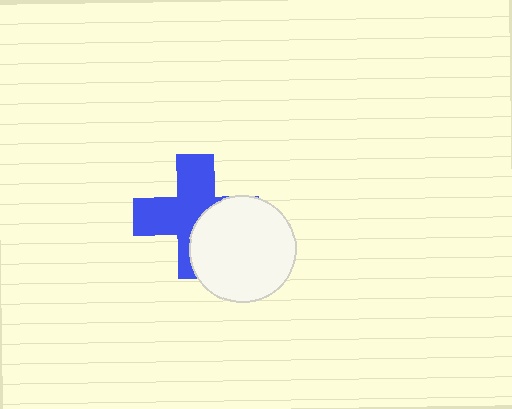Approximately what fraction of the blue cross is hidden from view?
Roughly 40% of the blue cross is hidden behind the white circle.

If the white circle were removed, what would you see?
You would see the complete blue cross.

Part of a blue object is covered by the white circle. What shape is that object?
It is a cross.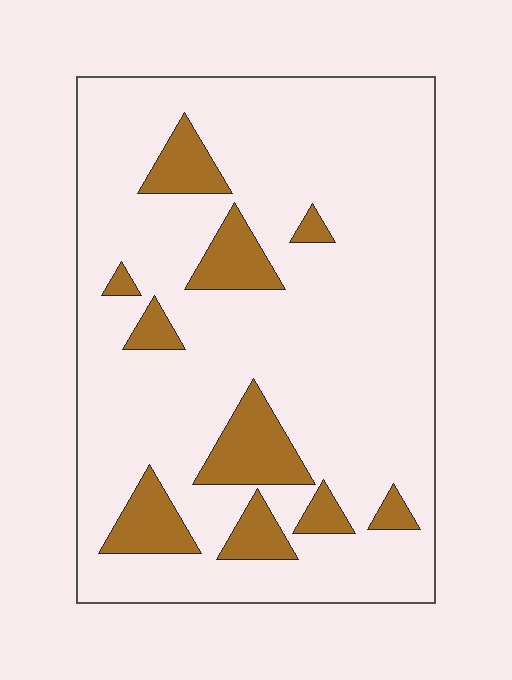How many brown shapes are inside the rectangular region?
10.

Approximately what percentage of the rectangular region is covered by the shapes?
Approximately 15%.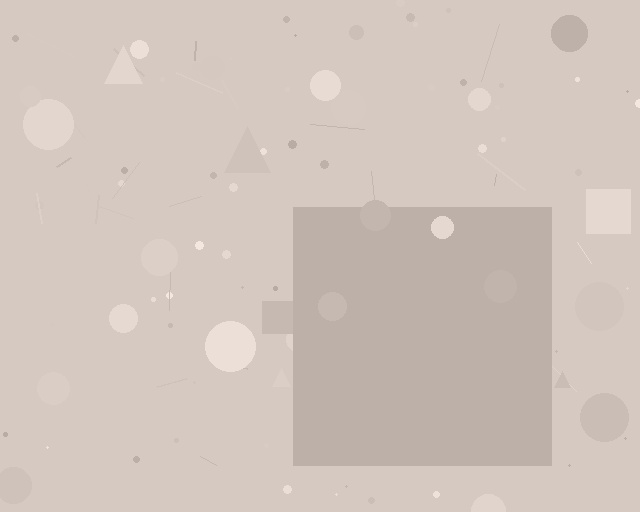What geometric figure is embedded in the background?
A square is embedded in the background.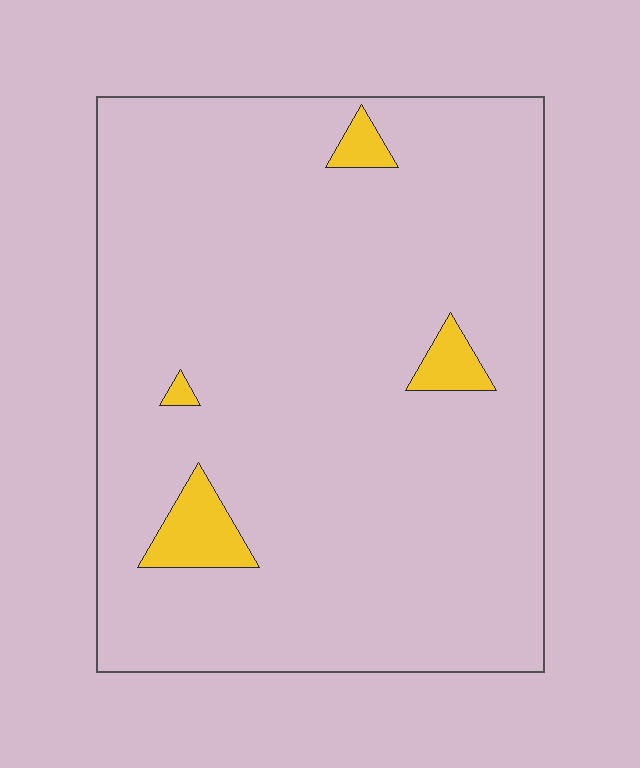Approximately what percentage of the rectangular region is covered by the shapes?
Approximately 5%.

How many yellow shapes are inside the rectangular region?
4.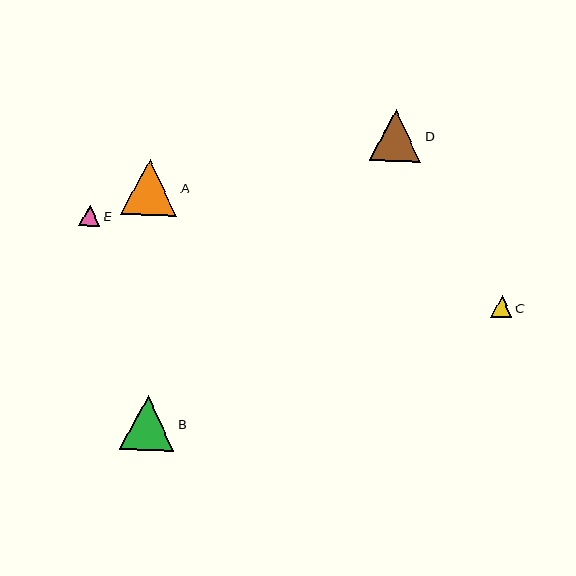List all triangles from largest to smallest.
From largest to smallest: A, B, D, C, E.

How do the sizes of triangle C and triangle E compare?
Triangle C and triangle E are approximately the same size.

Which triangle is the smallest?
Triangle E is the smallest with a size of approximately 21 pixels.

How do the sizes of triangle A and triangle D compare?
Triangle A and triangle D are approximately the same size.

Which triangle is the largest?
Triangle A is the largest with a size of approximately 56 pixels.